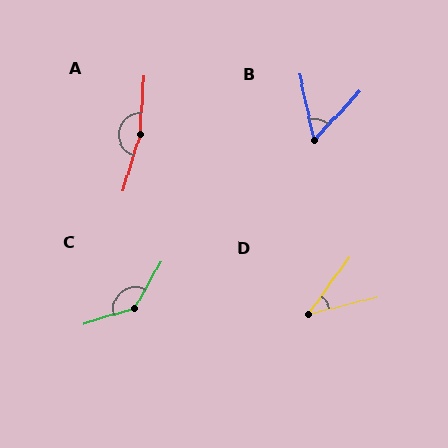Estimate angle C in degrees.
Approximately 135 degrees.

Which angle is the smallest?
D, at approximately 40 degrees.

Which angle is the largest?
A, at approximately 167 degrees.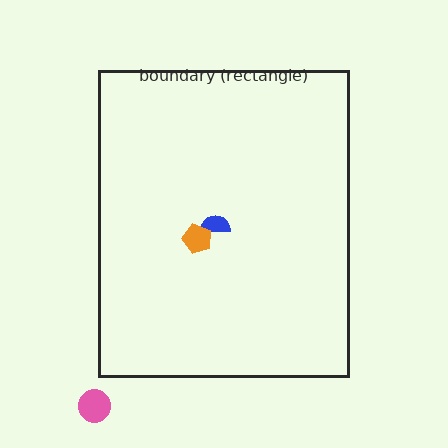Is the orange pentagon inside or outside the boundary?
Inside.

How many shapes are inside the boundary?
2 inside, 1 outside.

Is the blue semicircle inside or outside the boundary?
Inside.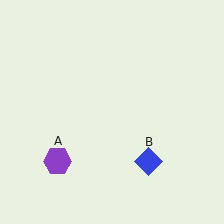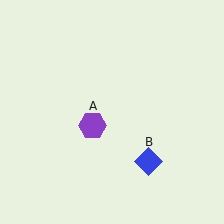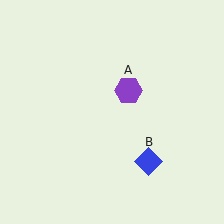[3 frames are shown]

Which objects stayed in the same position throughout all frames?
Blue diamond (object B) remained stationary.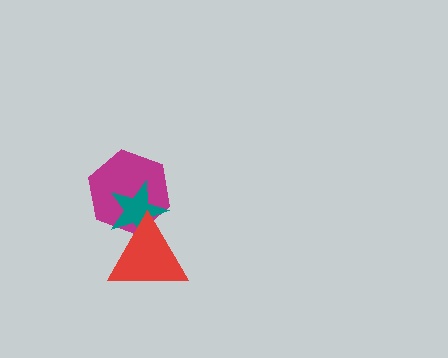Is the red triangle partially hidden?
No, no other shape covers it.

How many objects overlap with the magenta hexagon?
2 objects overlap with the magenta hexagon.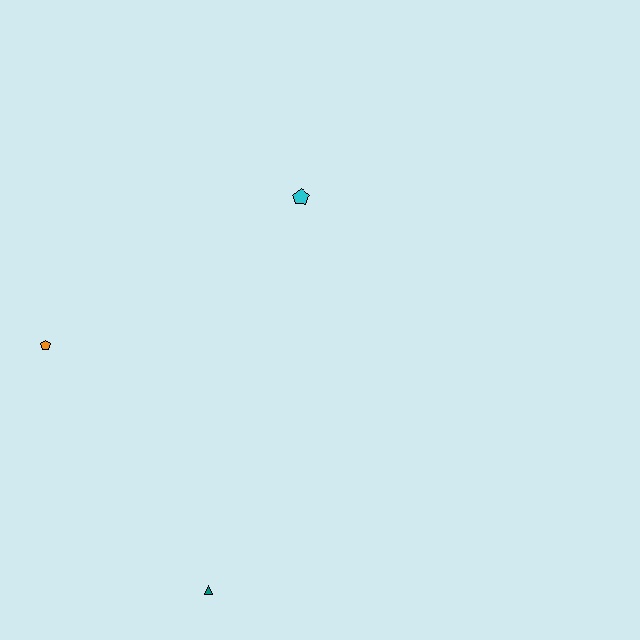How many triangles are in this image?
There is 1 triangle.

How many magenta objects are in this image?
There are no magenta objects.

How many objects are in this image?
There are 3 objects.